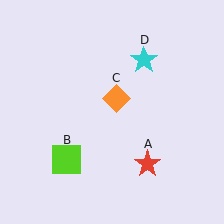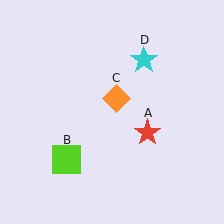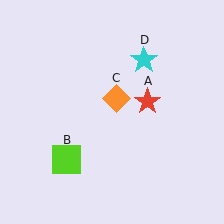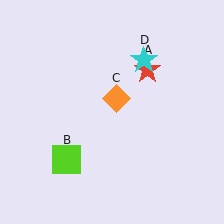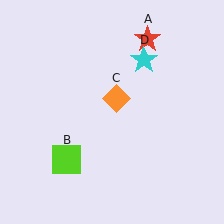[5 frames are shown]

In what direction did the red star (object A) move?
The red star (object A) moved up.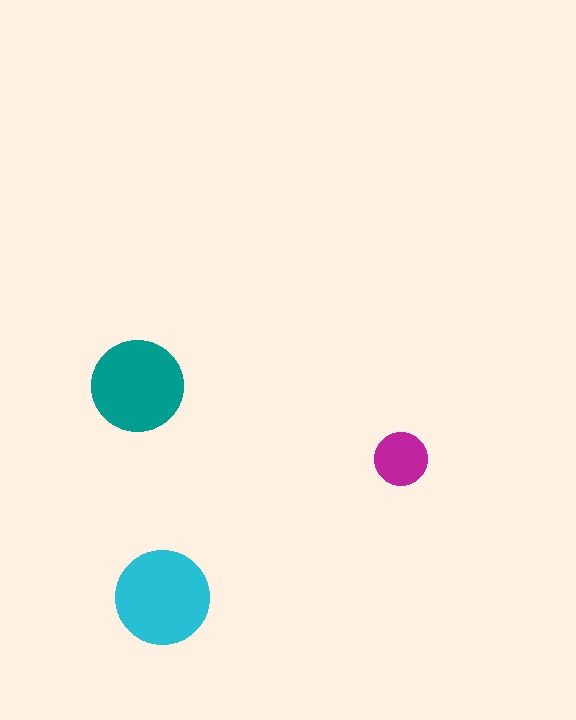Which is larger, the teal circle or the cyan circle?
The cyan one.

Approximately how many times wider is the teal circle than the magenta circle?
About 1.5 times wider.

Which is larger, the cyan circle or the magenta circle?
The cyan one.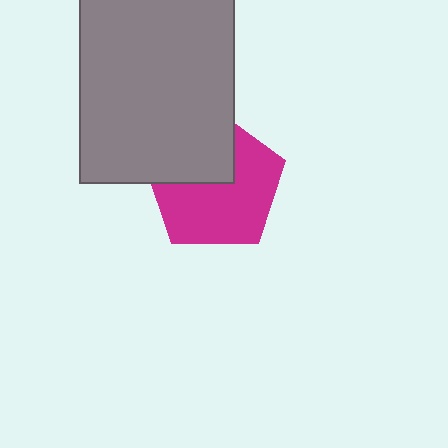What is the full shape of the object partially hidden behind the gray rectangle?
The partially hidden object is a magenta pentagon.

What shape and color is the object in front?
The object in front is a gray rectangle.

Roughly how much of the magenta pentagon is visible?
About half of it is visible (roughly 64%).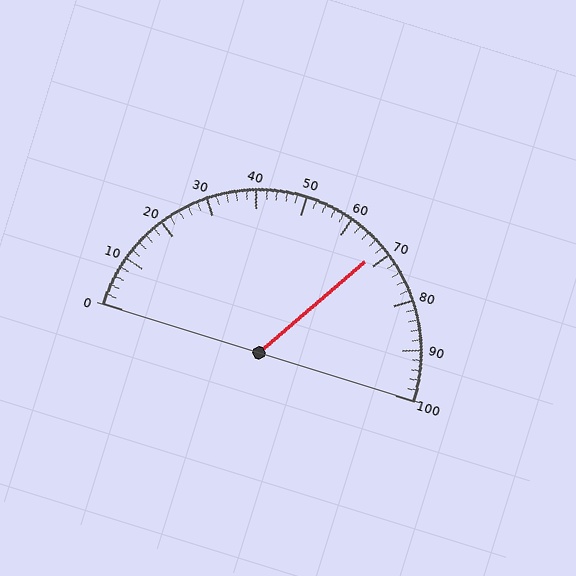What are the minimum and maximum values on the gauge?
The gauge ranges from 0 to 100.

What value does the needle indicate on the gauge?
The needle indicates approximately 68.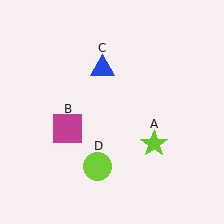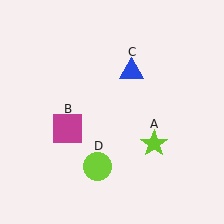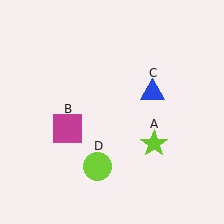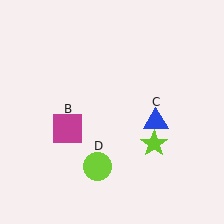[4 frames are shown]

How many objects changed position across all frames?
1 object changed position: blue triangle (object C).